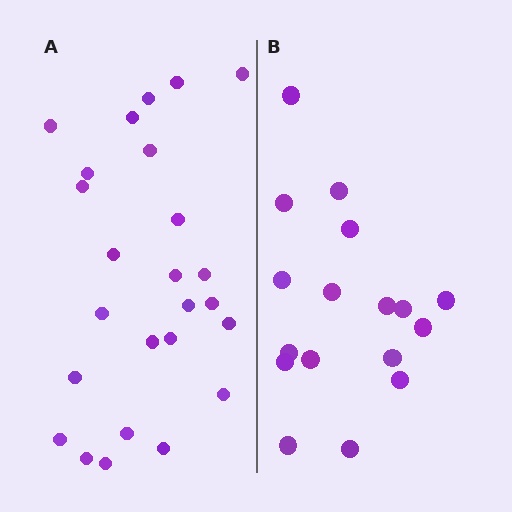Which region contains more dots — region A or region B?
Region A (the left region) has more dots.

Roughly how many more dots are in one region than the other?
Region A has roughly 8 or so more dots than region B.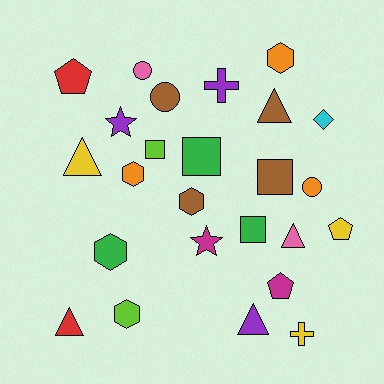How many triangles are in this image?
There are 5 triangles.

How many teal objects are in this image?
There are no teal objects.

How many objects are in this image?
There are 25 objects.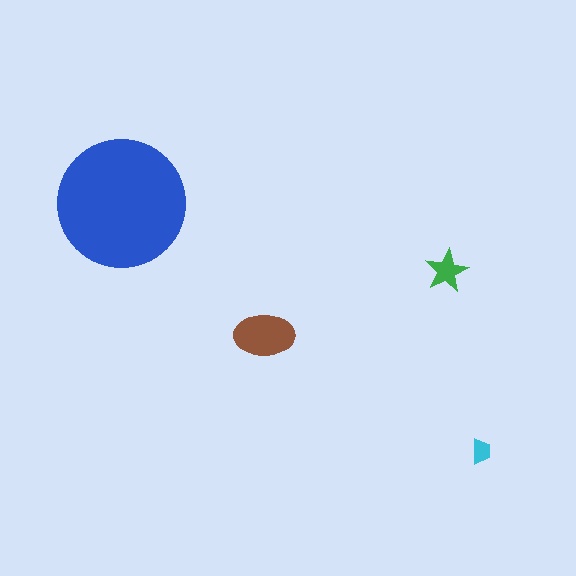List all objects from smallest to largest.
The cyan trapezoid, the green star, the brown ellipse, the blue circle.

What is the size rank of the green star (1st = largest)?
3rd.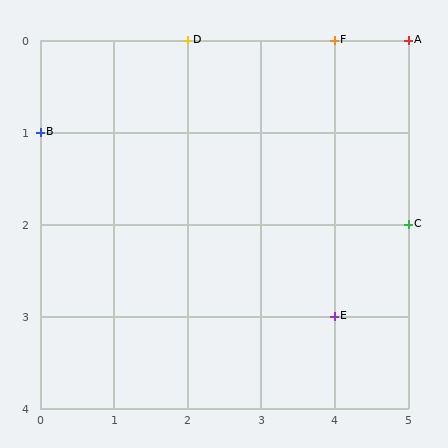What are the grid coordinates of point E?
Point E is at grid coordinates (4, 3).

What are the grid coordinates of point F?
Point F is at grid coordinates (4, 0).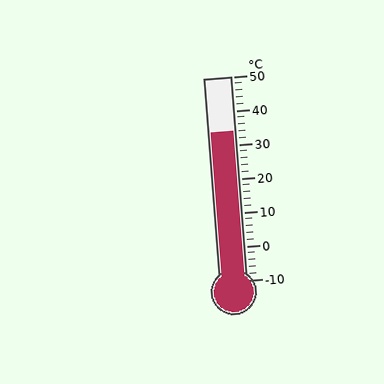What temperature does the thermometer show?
The thermometer shows approximately 34°C.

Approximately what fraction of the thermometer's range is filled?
The thermometer is filled to approximately 75% of its range.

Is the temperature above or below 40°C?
The temperature is below 40°C.